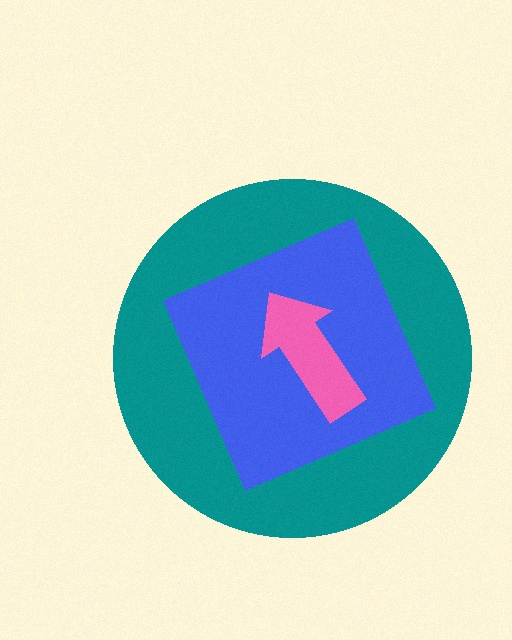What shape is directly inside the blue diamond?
The pink arrow.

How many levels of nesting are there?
3.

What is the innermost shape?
The pink arrow.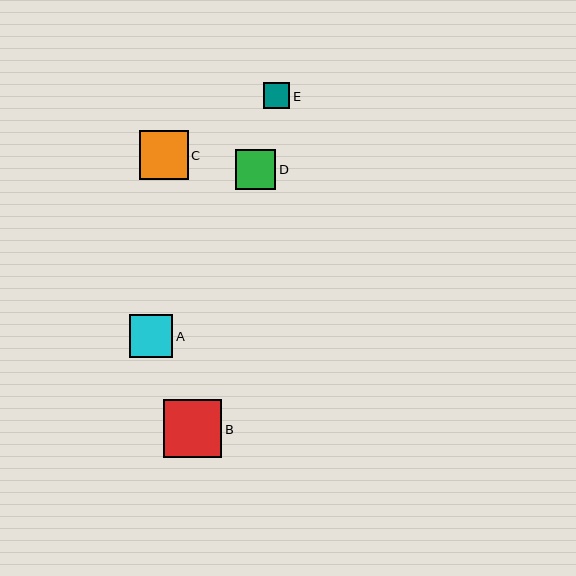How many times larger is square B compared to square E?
Square B is approximately 2.2 times the size of square E.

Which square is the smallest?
Square E is the smallest with a size of approximately 26 pixels.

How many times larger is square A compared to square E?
Square A is approximately 1.7 times the size of square E.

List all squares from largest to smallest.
From largest to smallest: B, C, A, D, E.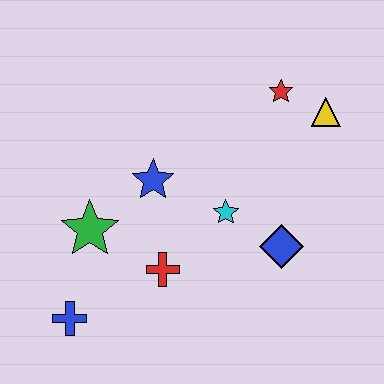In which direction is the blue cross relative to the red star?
The blue cross is below the red star.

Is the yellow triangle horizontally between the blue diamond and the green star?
No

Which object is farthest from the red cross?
The yellow triangle is farthest from the red cross.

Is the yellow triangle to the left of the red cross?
No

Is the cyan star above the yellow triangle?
No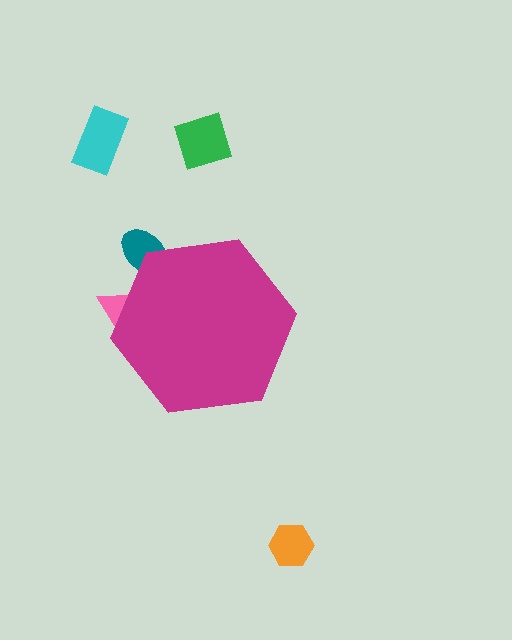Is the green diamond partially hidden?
No, the green diamond is fully visible.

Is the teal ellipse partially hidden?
Yes, the teal ellipse is partially hidden behind the magenta hexagon.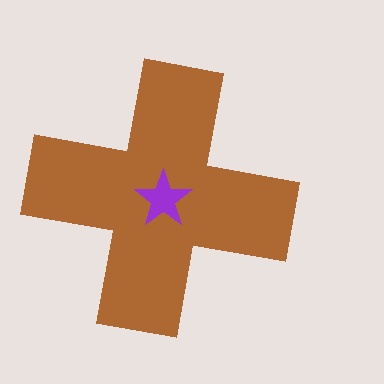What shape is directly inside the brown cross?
The purple star.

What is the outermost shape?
The brown cross.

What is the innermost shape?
The purple star.